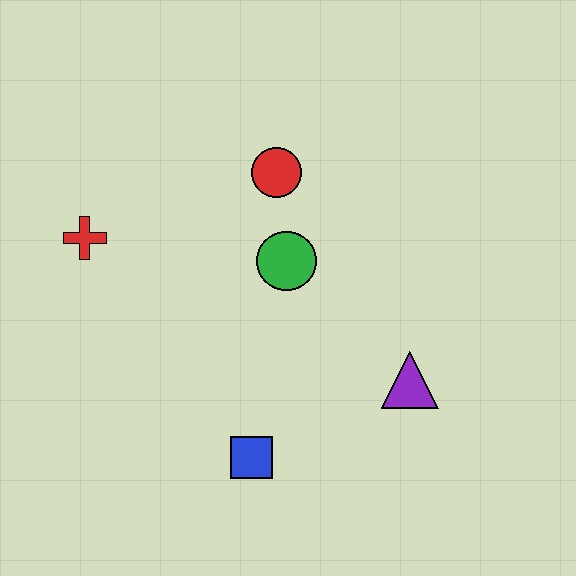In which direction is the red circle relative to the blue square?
The red circle is above the blue square.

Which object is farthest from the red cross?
The purple triangle is farthest from the red cross.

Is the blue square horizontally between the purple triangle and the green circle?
No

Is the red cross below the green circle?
No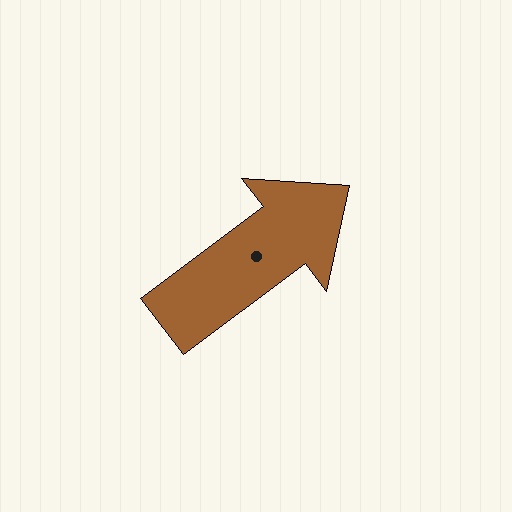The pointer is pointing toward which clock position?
Roughly 2 o'clock.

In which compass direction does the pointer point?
Northeast.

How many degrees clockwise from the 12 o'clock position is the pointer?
Approximately 53 degrees.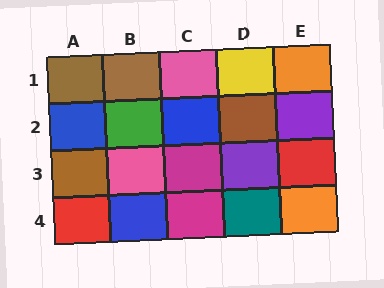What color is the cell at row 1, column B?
Brown.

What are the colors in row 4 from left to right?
Red, blue, magenta, teal, orange.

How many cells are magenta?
2 cells are magenta.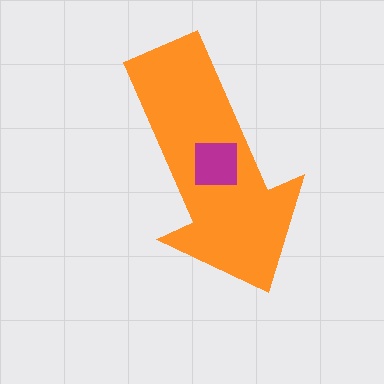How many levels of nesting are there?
2.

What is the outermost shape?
The orange arrow.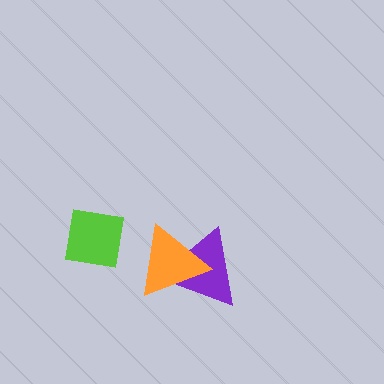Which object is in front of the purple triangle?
The orange triangle is in front of the purple triangle.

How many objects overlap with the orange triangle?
1 object overlaps with the orange triangle.